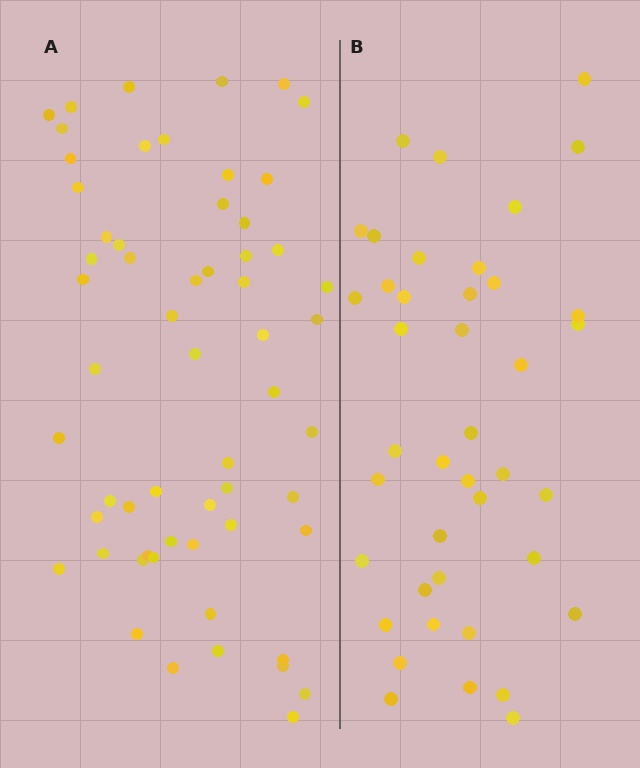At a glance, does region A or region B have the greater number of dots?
Region A (the left region) has more dots.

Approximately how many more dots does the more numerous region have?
Region A has approximately 20 more dots than region B.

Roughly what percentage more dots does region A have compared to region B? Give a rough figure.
About 45% more.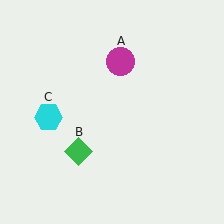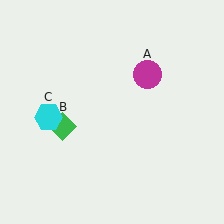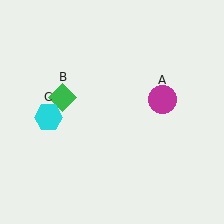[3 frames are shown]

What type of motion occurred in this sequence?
The magenta circle (object A), green diamond (object B) rotated clockwise around the center of the scene.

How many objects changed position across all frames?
2 objects changed position: magenta circle (object A), green diamond (object B).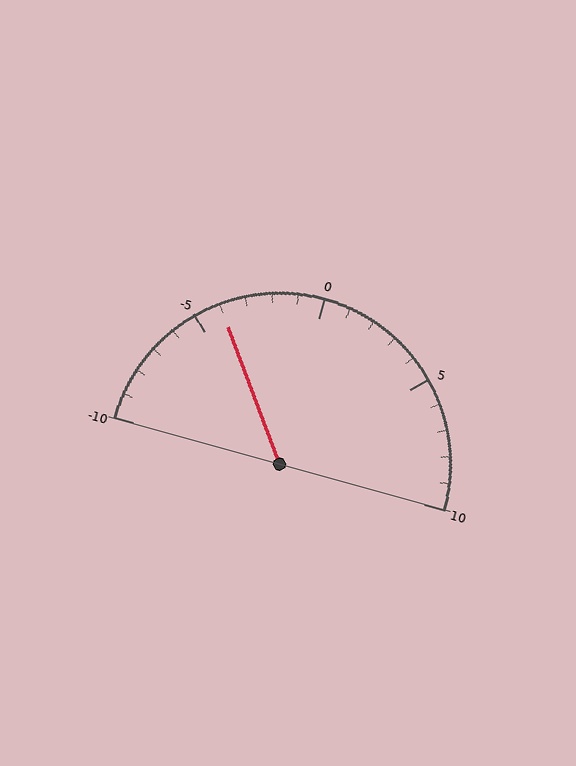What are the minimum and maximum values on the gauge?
The gauge ranges from -10 to 10.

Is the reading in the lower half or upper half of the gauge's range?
The reading is in the lower half of the range (-10 to 10).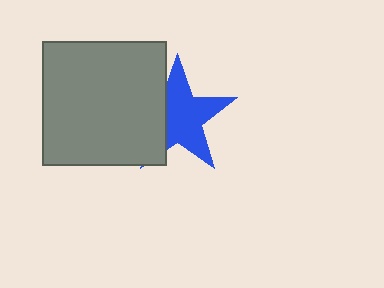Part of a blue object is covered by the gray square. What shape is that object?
It is a star.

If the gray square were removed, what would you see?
You would see the complete blue star.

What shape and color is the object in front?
The object in front is a gray square.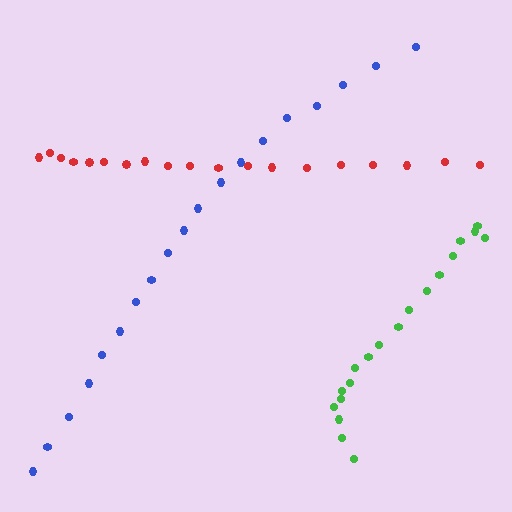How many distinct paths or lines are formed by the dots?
There are 3 distinct paths.